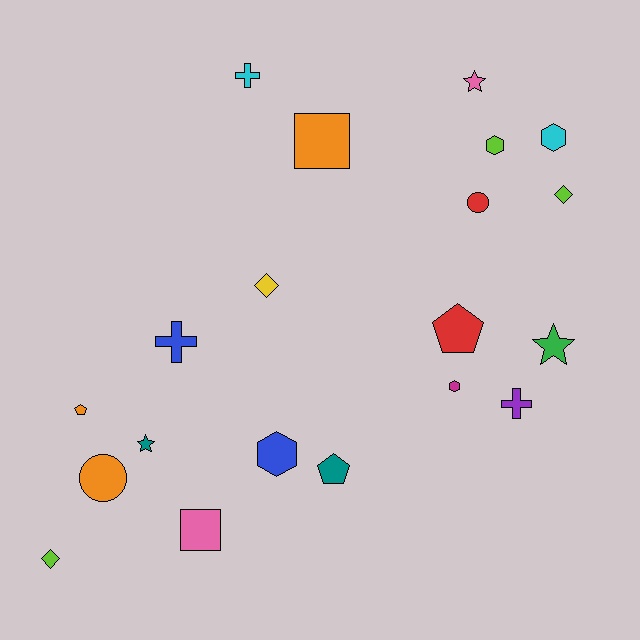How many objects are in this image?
There are 20 objects.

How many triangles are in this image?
There are no triangles.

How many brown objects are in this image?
There are no brown objects.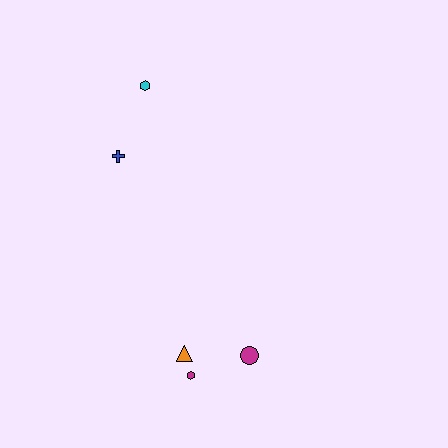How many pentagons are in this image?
There are no pentagons.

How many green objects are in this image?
There are no green objects.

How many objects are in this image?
There are 5 objects.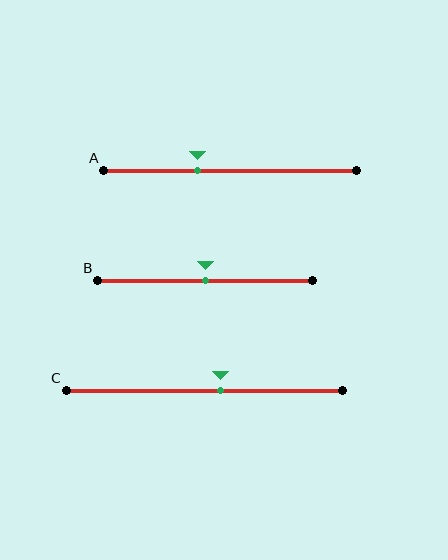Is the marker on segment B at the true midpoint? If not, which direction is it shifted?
Yes, the marker on segment B is at the true midpoint.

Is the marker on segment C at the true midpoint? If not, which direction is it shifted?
No, the marker on segment C is shifted to the right by about 6% of the segment length.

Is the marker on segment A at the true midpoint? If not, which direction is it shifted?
No, the marker on segment A is shifted to the left by about 13% of the segment length.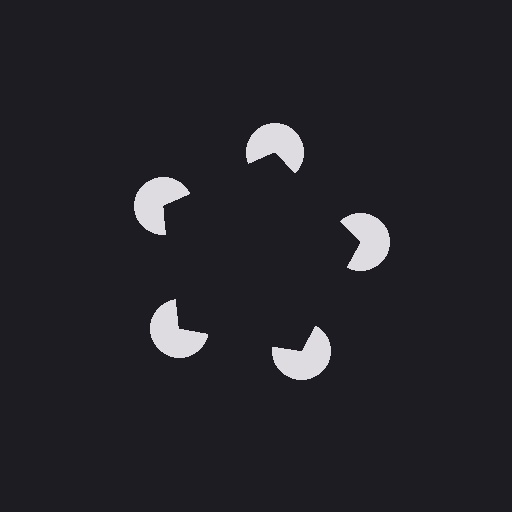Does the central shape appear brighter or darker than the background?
It typically appears slightly darker than the background, even though no actual brightness change is drawn.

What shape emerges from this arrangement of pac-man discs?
An illusory pentagon — its edges are inferred from the aligned wedge cuts in the pac-man discs, not physically drawn.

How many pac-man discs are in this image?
There are 5 — one at each vertex of the illusory pentagon.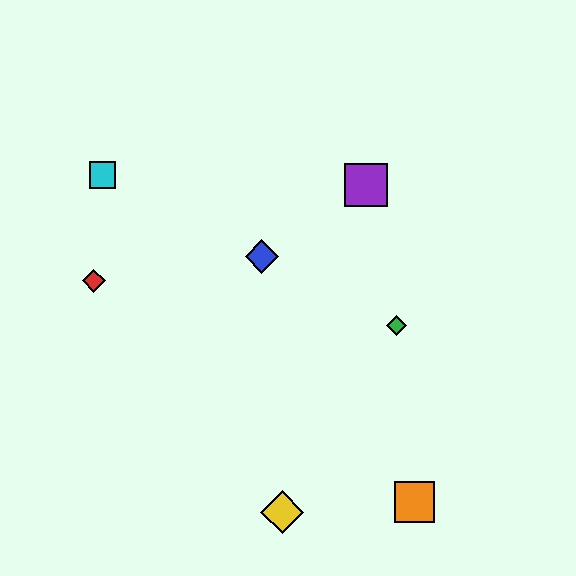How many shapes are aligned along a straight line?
3 shapes (the blue diamond, the green diamond, the cyan square) are aligned along a straight line.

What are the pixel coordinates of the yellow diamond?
The yellow diamond is at (282, 512).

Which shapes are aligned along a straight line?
The blue diamond, the green diamond, the cyan square are aligned along a straight line.